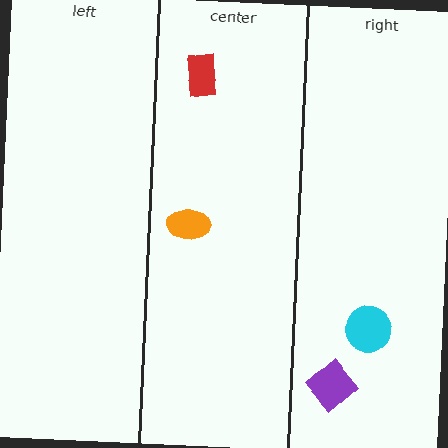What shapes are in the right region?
The purple diamond, the cyan circle.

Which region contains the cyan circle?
The right region.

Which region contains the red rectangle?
The center region.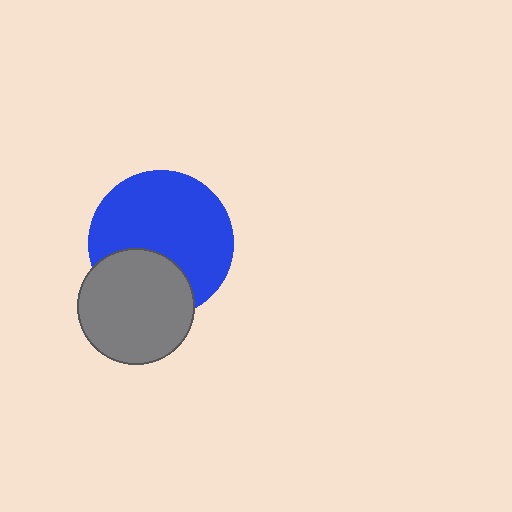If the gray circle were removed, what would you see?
You would see the complete blue circle.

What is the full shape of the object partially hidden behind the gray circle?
The partially hidden object is a blue circle.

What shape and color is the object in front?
The object in front is a gray circle.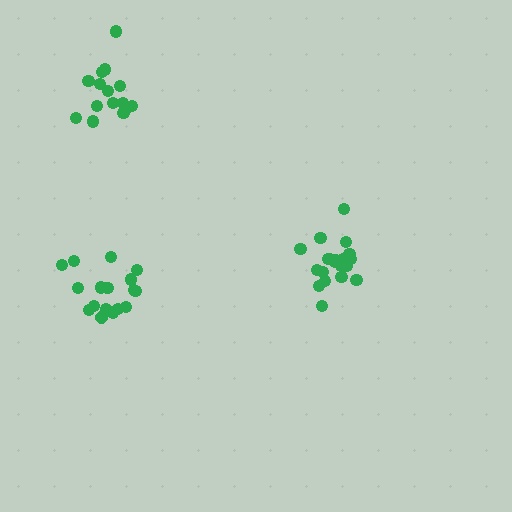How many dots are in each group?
Group 1: 20 dots, Group 2: 17 dots, Group 3: 15 dots (52 total).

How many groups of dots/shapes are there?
There are 3 groups.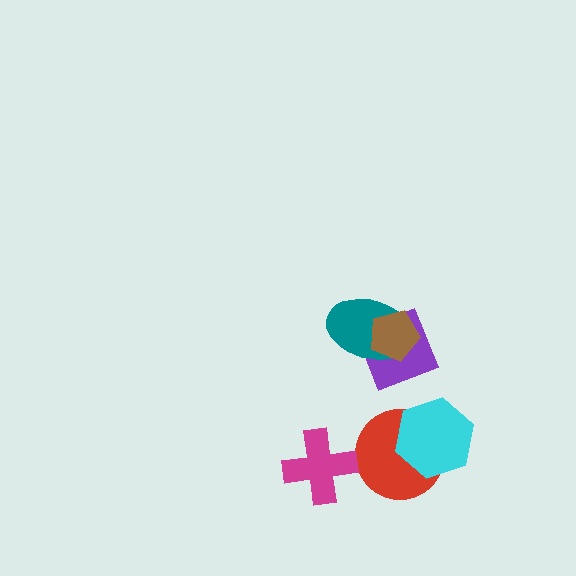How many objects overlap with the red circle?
1 object overlaps with the red circle.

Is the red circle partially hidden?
Yes, it is partially covered by another shape.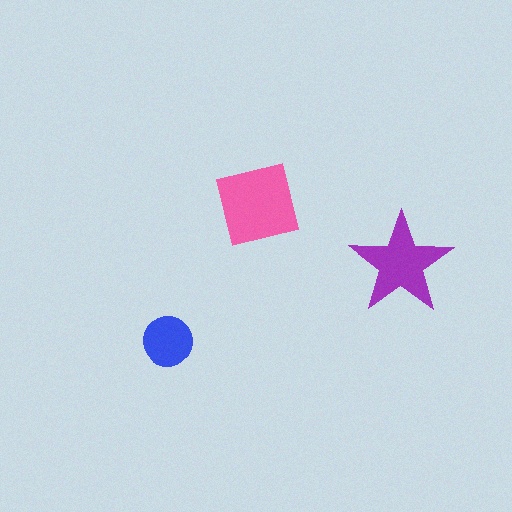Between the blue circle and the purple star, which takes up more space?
The purple star.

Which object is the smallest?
The blue circle.